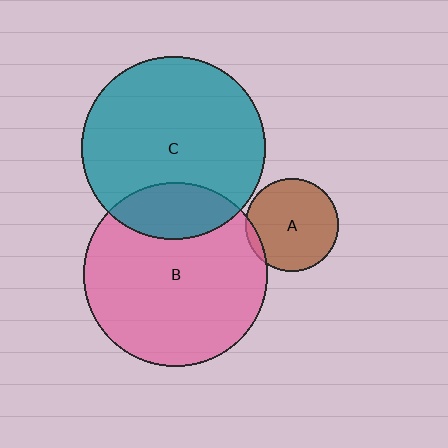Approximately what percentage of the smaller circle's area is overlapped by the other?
Approximately 20%.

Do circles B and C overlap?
Yes.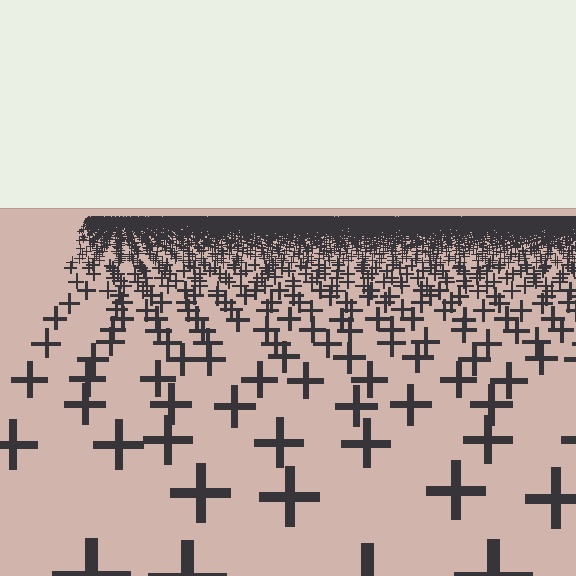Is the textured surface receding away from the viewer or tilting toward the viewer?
The surface is receding away from the viewer. Texture elements get smaller and denser toward the top.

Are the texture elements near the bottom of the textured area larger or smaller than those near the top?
Larger. Near the bottom, elements are closer to the viewer and appear at a bigger on-screen size.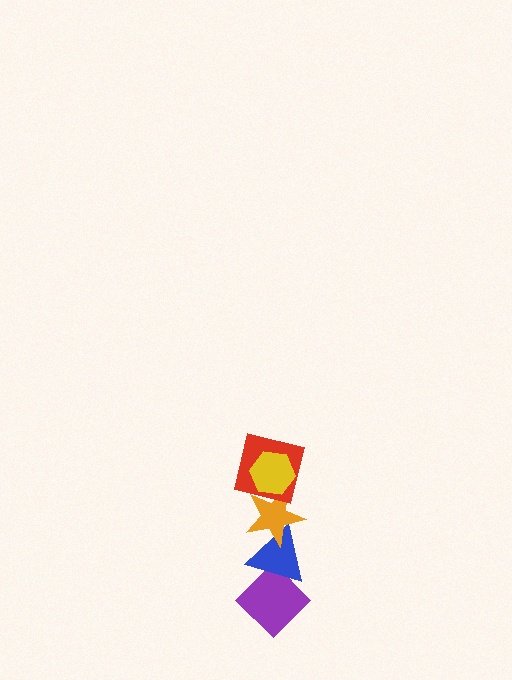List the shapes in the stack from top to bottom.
From top to bottom: the yellow hexagon, the red square, the orange star, the blue triangle, the purple diamond.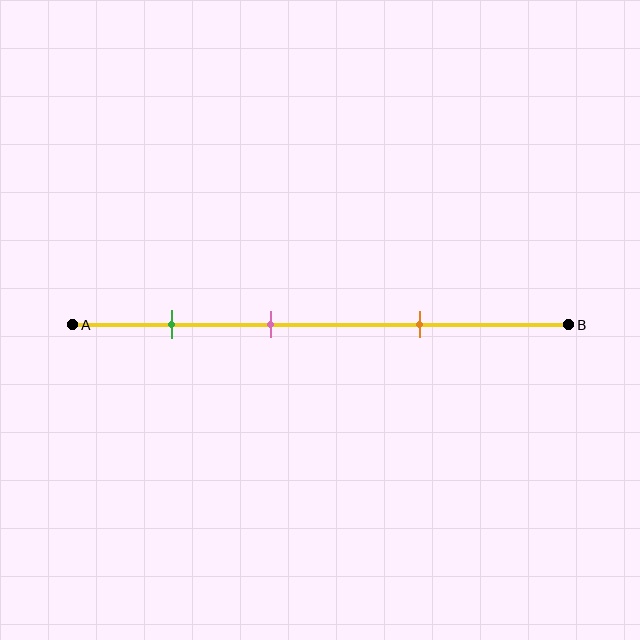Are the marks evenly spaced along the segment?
Yes, the marks are approximately evenly spaced.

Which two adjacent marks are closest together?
The green and pink marks are the closest adjacent pair.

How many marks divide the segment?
There are 3 marks dividing the segment.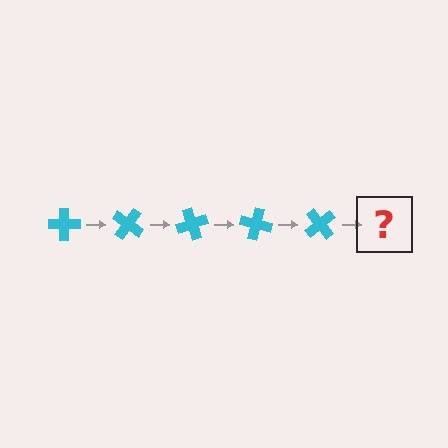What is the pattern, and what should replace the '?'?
The pattern is that the cross rotates 35 degrees each step. The '?' should be a cyan cross rotated 175 degrees.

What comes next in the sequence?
The next element should be a cyan cross rotated 175 degrees.